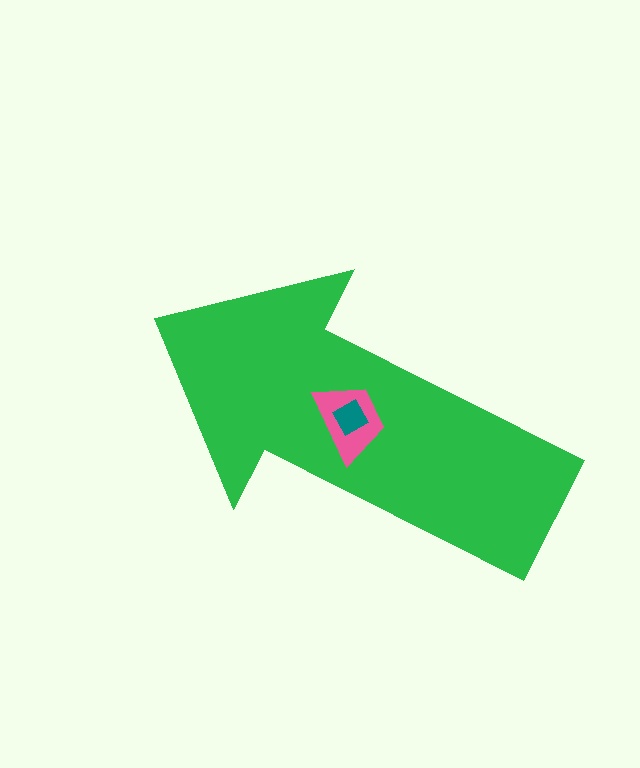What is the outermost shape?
The green arrow.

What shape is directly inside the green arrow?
The pink trapezoid.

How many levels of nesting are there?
3.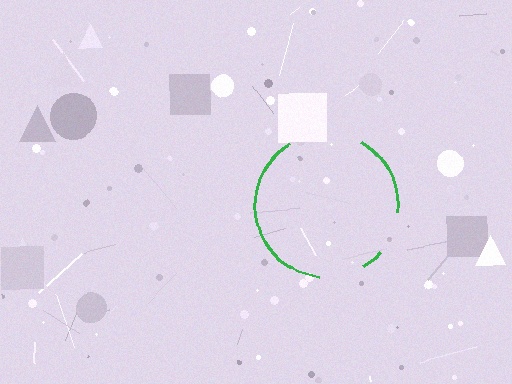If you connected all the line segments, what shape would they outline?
They would outline a circle.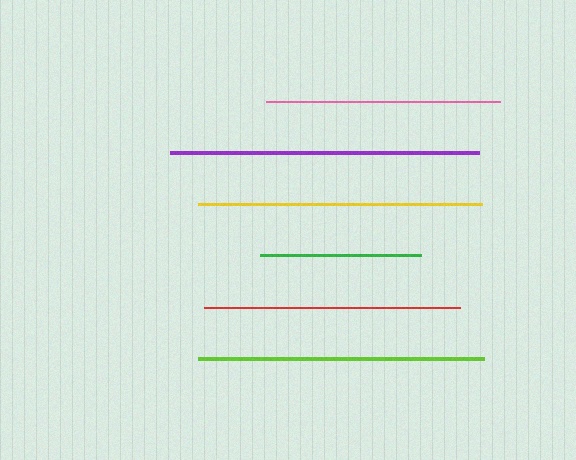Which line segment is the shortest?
The green line is the shortest at approximately 162 pixels.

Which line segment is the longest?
The purple line is the longest at approximately 309 pixels.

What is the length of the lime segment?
The lime segment is approximately 285 pixels long.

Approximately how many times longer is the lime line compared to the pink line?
The lime line is approximately 1.2 times the length of the pink line.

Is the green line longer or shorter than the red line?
The red line is longer than the green line.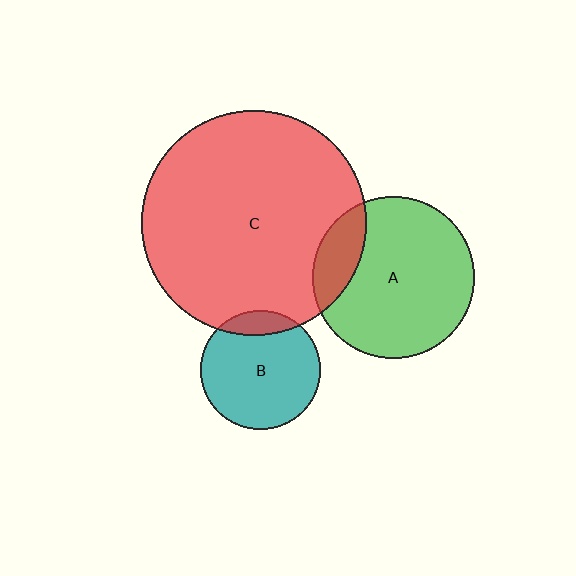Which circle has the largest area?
Circle C (red).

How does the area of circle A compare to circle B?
Approximately 1.8 times.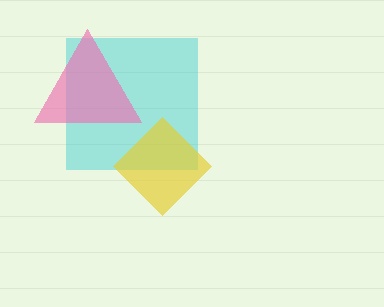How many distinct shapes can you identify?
There are 3 distinct shapes: a cyan square, a pink triangle, a yellow diamond.